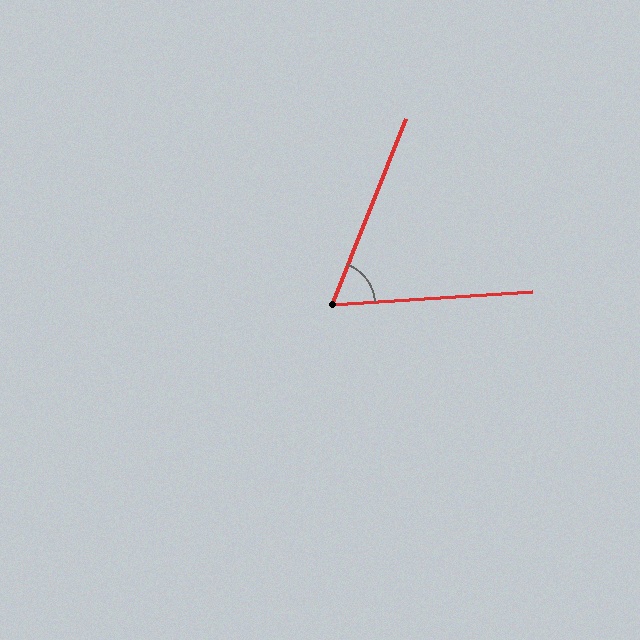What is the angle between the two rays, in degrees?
Approximately 65 degrees.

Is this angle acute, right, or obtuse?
It is acute.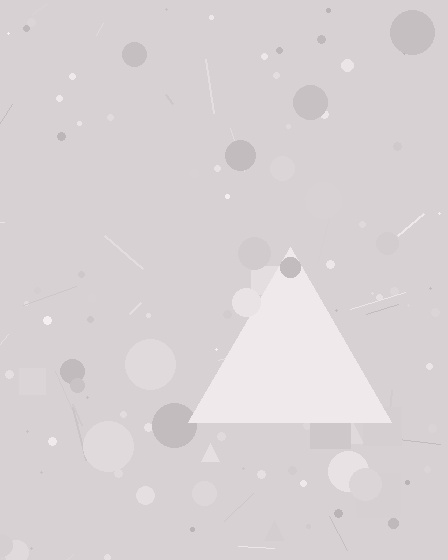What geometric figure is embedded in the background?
A triangle is embedded in the background.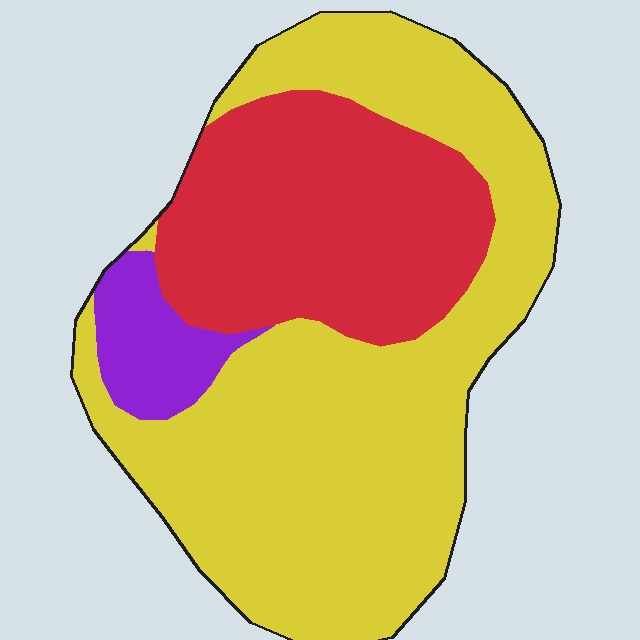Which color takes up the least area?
Purple, at roughly 5%.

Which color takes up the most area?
Yellow, at roughly 60%.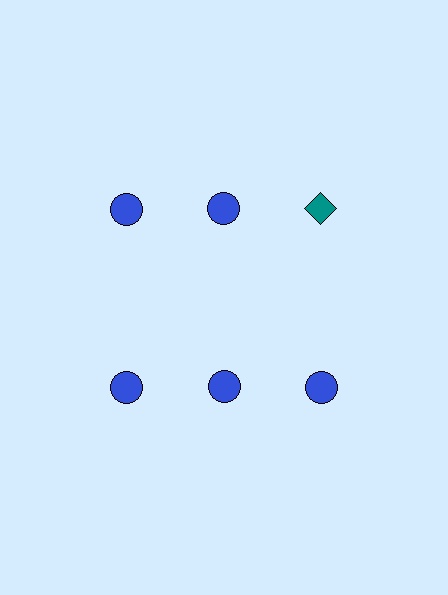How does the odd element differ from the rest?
It differs in both color (teal instead of blue) and shape (diamond instead of circle).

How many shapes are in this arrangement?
There are 6 shapes arranged in a grid pattern.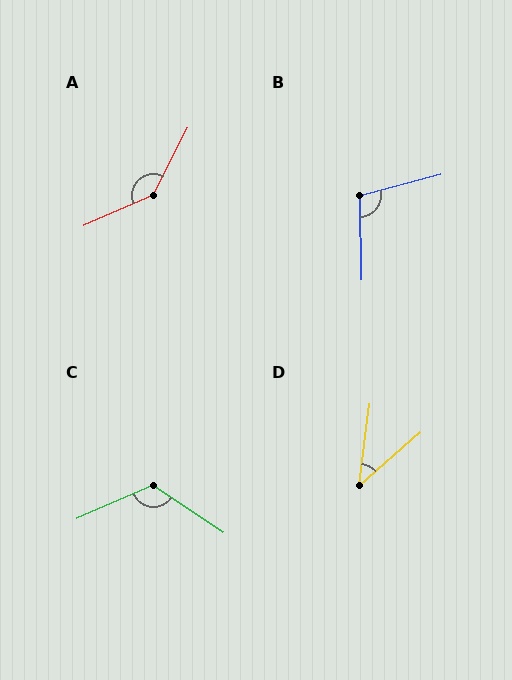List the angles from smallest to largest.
D (42°), B (104°), C (122°), A (141°).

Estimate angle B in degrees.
Approximately 104 degrees.